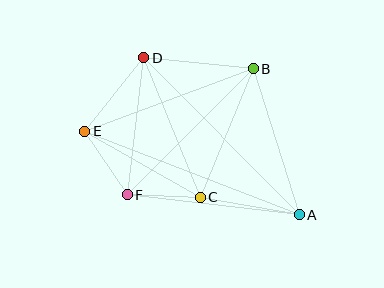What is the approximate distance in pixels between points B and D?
The distance between B and D is approximately 110 pixels.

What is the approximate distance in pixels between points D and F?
The distance between D and F is approximately 138 pixels.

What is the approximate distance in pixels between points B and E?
The distance between B and E is approximately 180 pixels.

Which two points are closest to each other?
Points C and F are closest to each other.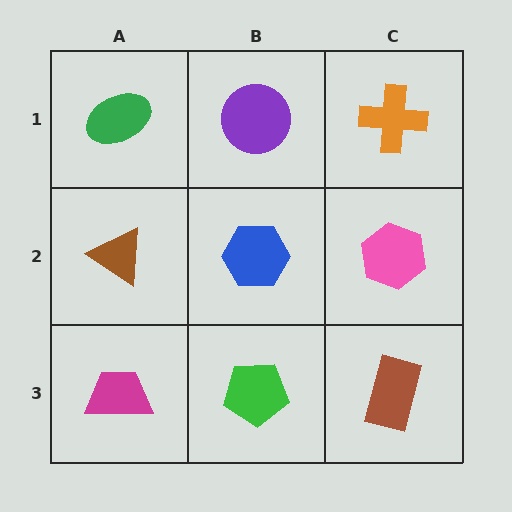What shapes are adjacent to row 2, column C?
An orange cross (row 1, column C), a brown rectangle (row 3, column C), a blue hexagon (row 2, column B).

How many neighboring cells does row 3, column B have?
3.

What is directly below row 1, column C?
A pink hexagon.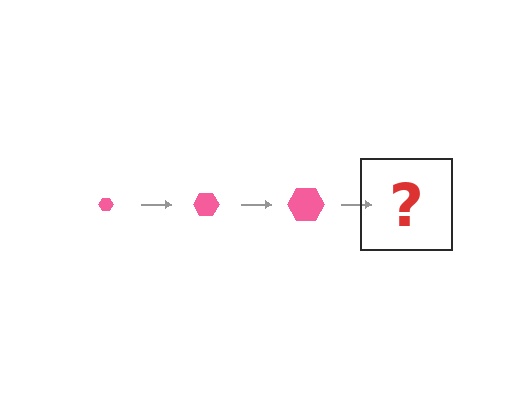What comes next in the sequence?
The next element should be a pink hexagon, larger than the previous one.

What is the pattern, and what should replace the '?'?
The pattern is that the hexagon gets progressively larger each step. The '?' should be a pink hexagon, larger than the previous one.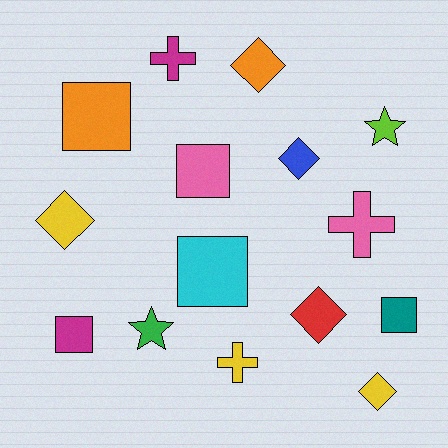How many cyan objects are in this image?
There is 1 cyan object.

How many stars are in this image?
There are 2 stars.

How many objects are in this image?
There are 15 objects.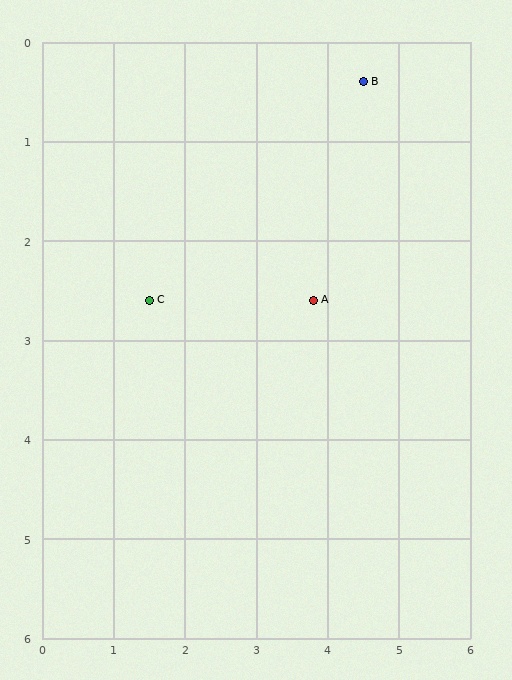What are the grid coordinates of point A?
Point A is at approximately (3.8, 2.6).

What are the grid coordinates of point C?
Point C is at approximately (1.5, 2.6).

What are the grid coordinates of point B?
Point B is at approximately (4.5, 0.4).